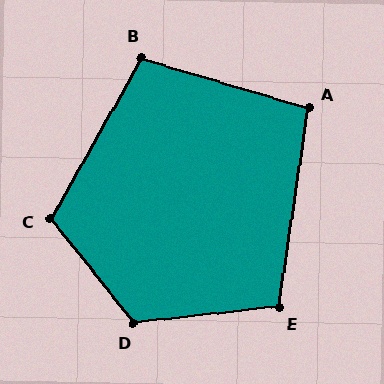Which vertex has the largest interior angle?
D, at approximately 122 degrees.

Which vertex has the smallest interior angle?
A, at approximately 98 degrees.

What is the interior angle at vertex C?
Approximately 112 degrees (obtuse).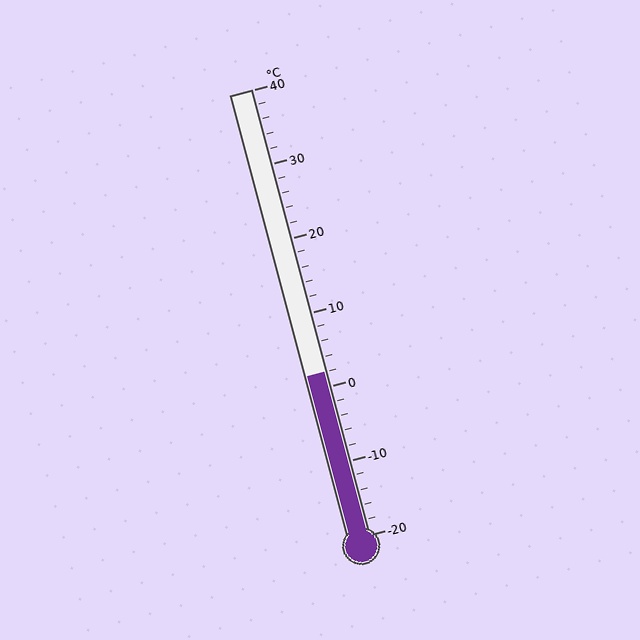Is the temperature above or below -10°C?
The temperature is above -10°C.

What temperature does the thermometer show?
The thermometer shows approximately 2°C.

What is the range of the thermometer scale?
The thermometer scale ranges from -20°C to 40°C.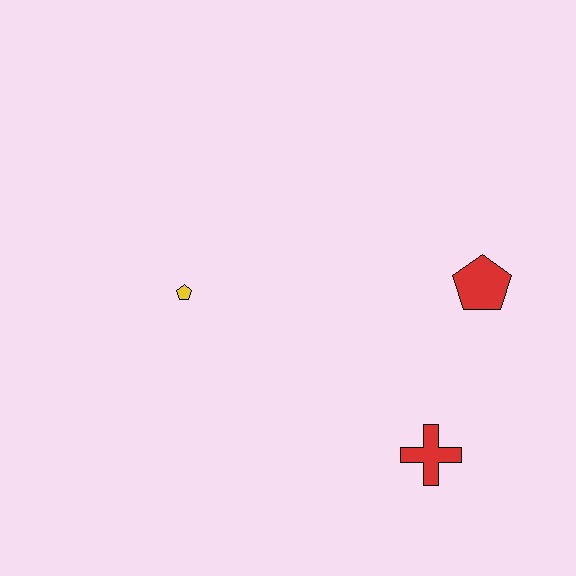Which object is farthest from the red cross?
The yellow pentagon is farthest from the red cross.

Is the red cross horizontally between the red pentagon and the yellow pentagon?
Yes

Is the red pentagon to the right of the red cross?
Yes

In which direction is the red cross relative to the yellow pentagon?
The red cross is to the right of the yellow pentagon.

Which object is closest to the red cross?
The red pentagon is closest to the red cross.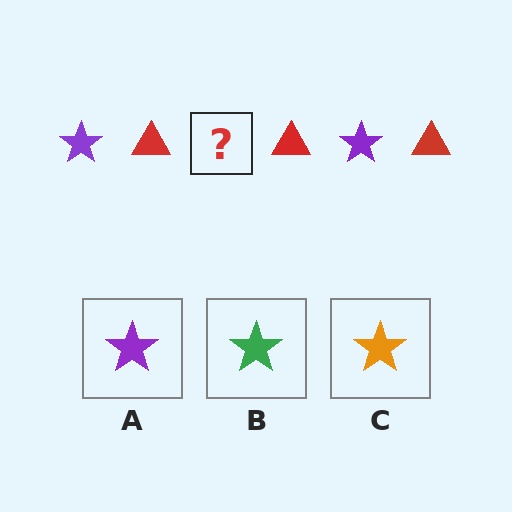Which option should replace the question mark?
Option A.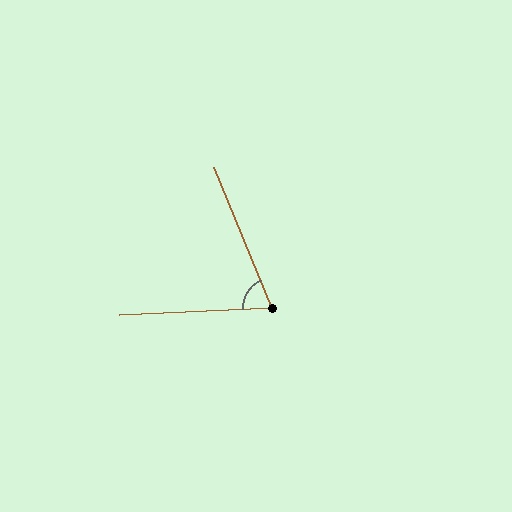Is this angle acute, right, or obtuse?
It is acute.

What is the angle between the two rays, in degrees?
Approximately 70 degrees.